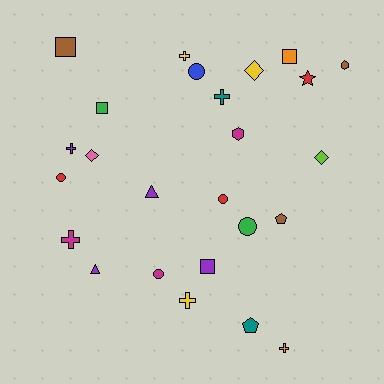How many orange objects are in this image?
There are 2 orange objects.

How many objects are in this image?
There are 25 objects.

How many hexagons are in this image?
There are 2 hexagons.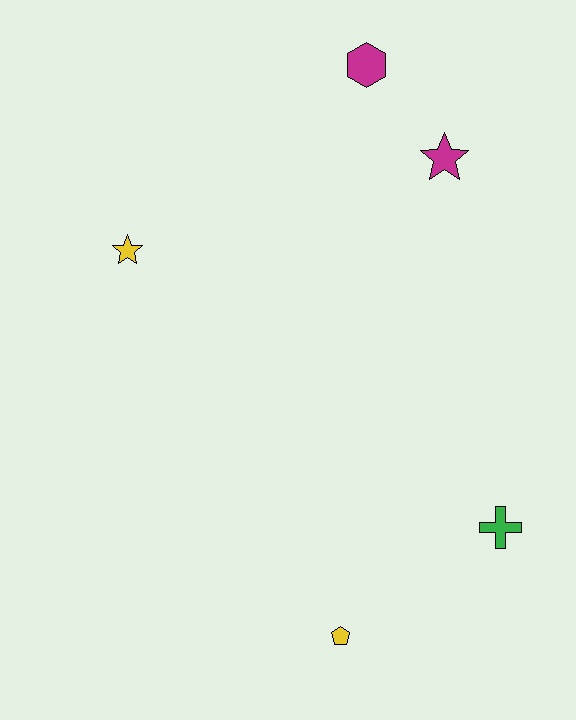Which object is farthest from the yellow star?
The green cross is farthest from the yellow star.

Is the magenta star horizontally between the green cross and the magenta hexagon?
Yes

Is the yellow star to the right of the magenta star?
No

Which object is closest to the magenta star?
The magenta hexagon is closest to the magenta star.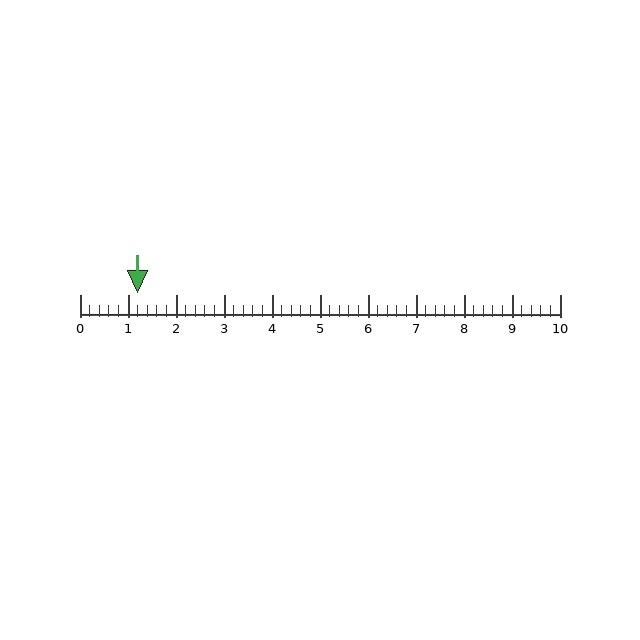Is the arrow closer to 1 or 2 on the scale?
The arrow is closer to 1.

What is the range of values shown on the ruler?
The ruler shows values from 0 to 10.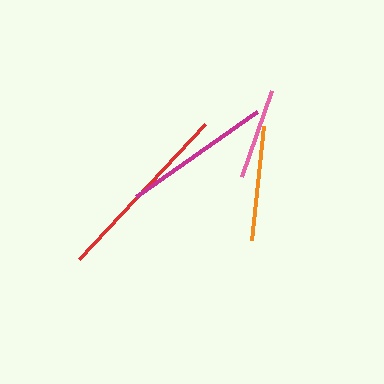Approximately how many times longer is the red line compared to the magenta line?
The red line is approximately 1.2 times the length of the magenta line.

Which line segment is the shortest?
The pink line is the shortest at approximately 90 pixels.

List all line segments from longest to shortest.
From longest to shortest: red, magenta, orange, pink.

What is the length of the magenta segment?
The magenta segment is approximately 148 pixels long.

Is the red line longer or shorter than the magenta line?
The red line is longer than the magenta line.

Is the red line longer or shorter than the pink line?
The red line is longer than the pink line.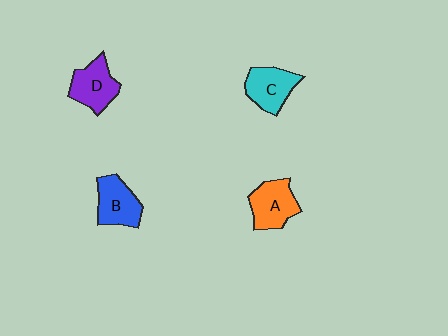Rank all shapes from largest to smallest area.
From largest to smallest: A (orange), D (purple), B (blue), C (cyan).